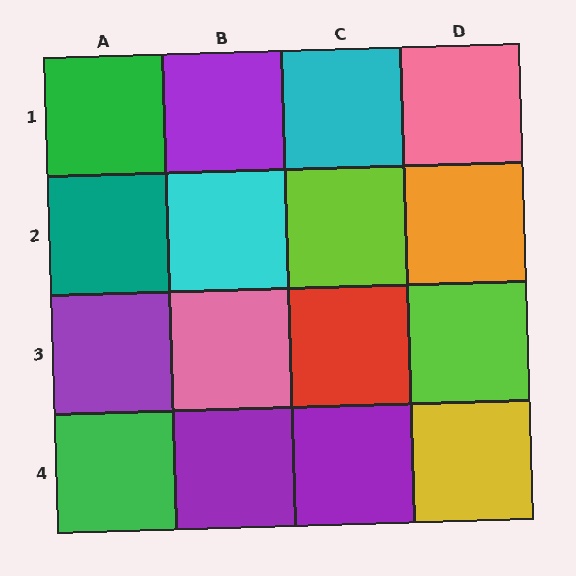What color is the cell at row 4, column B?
Purple.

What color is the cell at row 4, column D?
Yellow.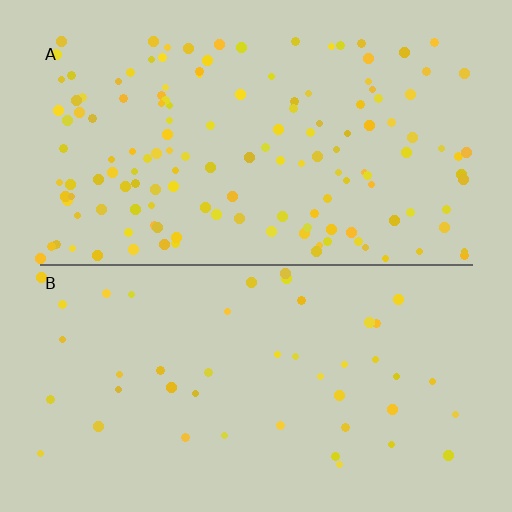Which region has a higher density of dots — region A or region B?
A (the top).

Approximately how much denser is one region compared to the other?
Approximately 3.1× — region A over region B.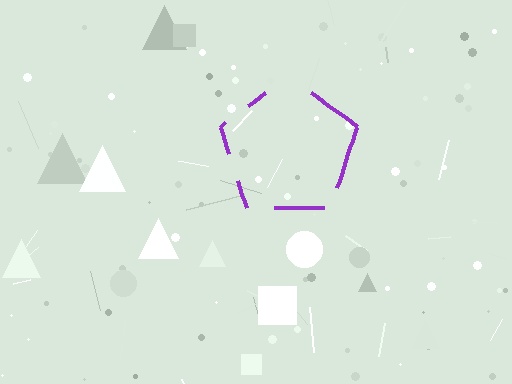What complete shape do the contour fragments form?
The contour fragments form a pentagon.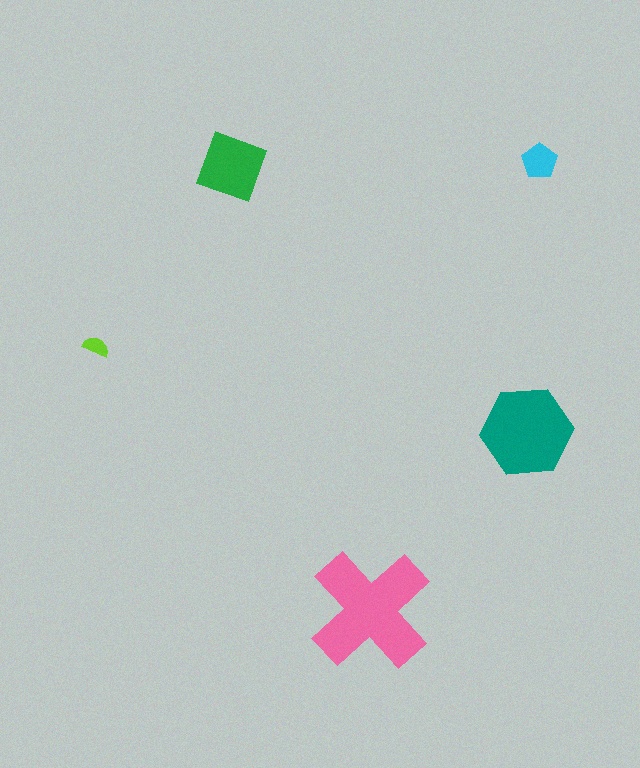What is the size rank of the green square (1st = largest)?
3rd.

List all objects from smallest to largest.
The lime semicircle, the cyan pentagon, the green square, the teal hexagon, the pink cross.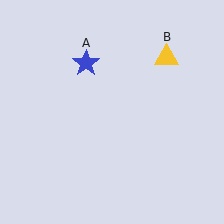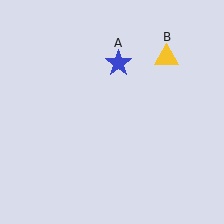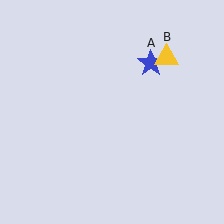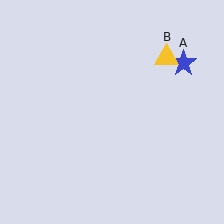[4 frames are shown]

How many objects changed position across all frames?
1 object changed position: blue star (object A).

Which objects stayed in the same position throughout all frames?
Yellow triangle (object B) remained stationary.